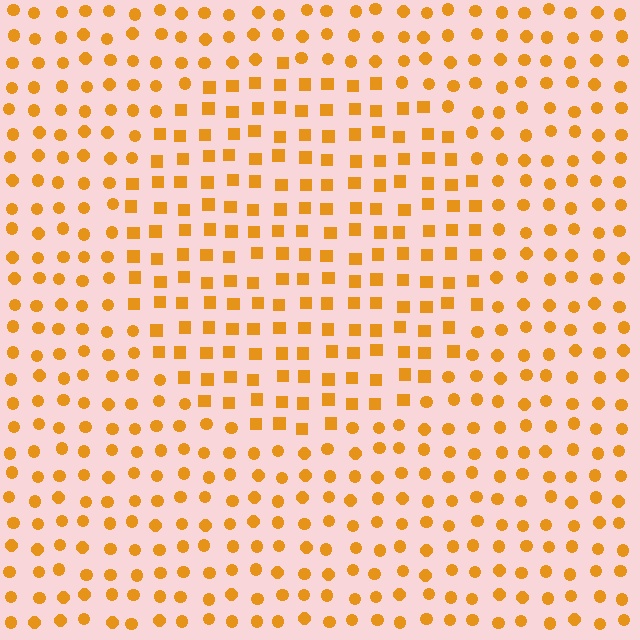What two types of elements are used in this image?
The image uses squares inside the circle region and circles outside it.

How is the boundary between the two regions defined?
The boundary is defined by a change in element shape: squares inside vs. circles outside. All elements share the same color and spacing.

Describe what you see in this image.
The image is filled with small orange elements arranged in a uniform grid. A circle-shaped region contains squares, while the surrounding area contains circles. The boundary is defined purely by the change in element shape.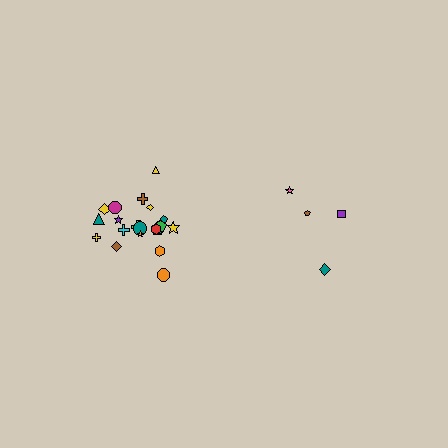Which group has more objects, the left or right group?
The left group.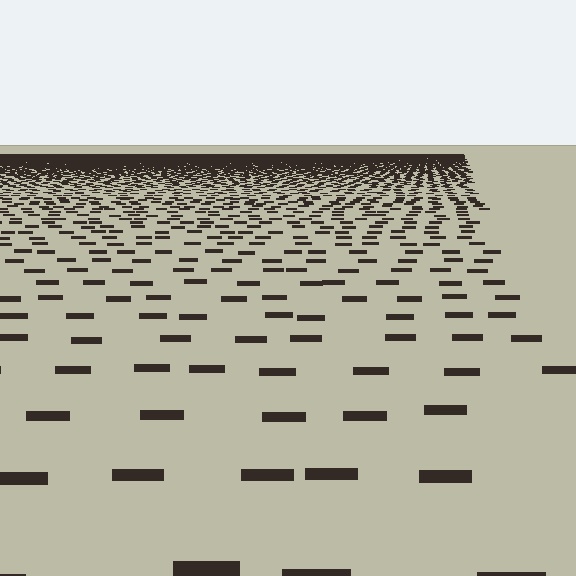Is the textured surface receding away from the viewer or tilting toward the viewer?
The surface is receding away from the viewer. Texture elements get smaller and denser toward the top.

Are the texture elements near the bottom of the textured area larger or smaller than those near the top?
Larger. Near the bottom, elements are closer to the viewer and appear at a bigger on-screen size.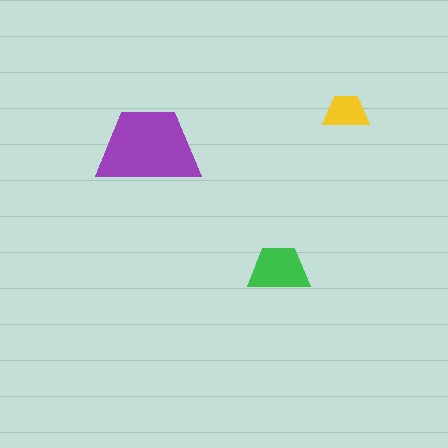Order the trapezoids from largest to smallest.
the purple one, the green one, the yellow one.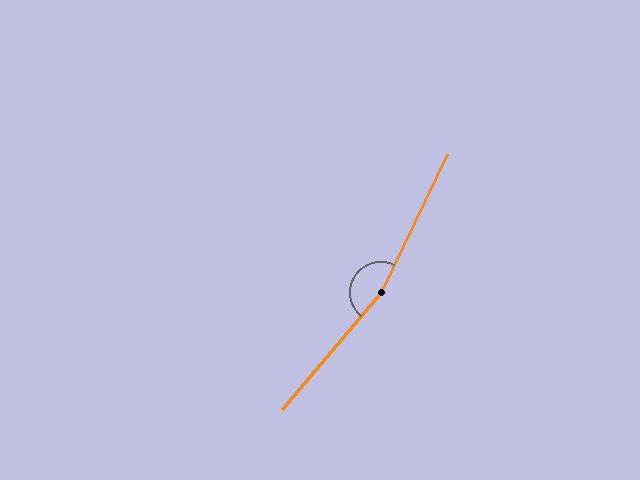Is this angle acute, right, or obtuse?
It is obtuse.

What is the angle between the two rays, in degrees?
Approximately 165 degrees.